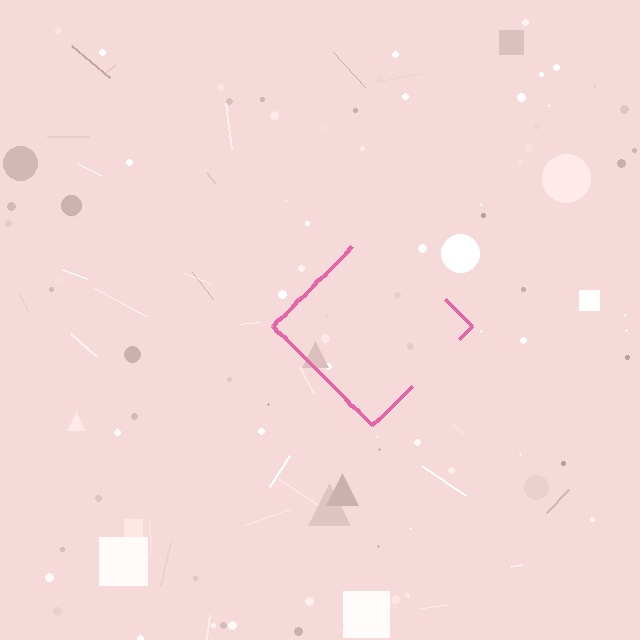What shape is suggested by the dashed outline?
The dashed outline suggests a diamond.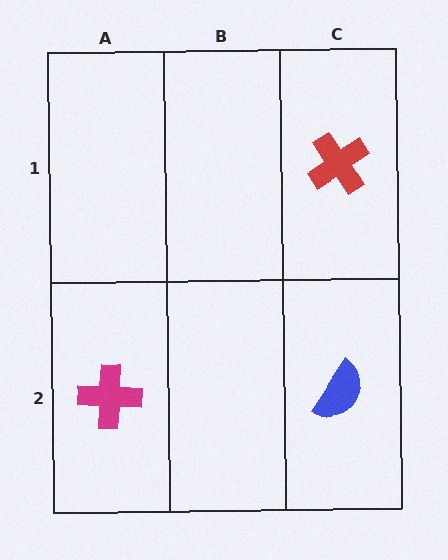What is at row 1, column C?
A red cross.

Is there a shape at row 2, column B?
No, that cell is empty.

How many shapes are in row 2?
2 shapes.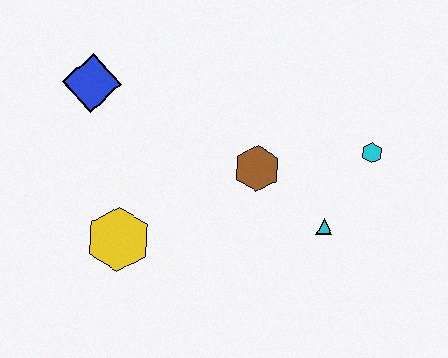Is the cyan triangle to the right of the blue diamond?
Yes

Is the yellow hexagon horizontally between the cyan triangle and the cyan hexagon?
No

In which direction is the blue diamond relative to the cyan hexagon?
The blue diamond is to the left of the cyan hexagon.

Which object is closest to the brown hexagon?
The cyan triangle is closest to the brown hexagon.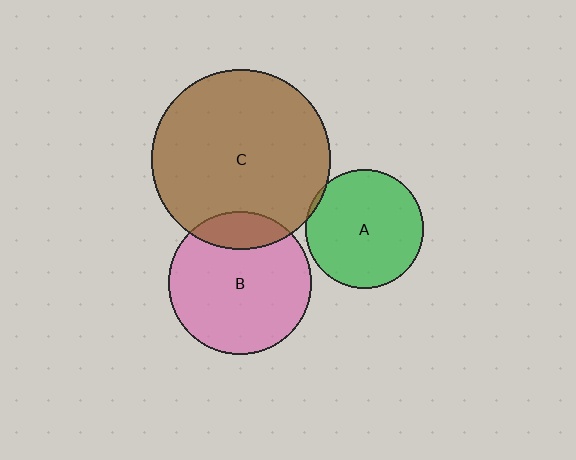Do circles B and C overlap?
Yes.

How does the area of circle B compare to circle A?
Approximately 1.5 times.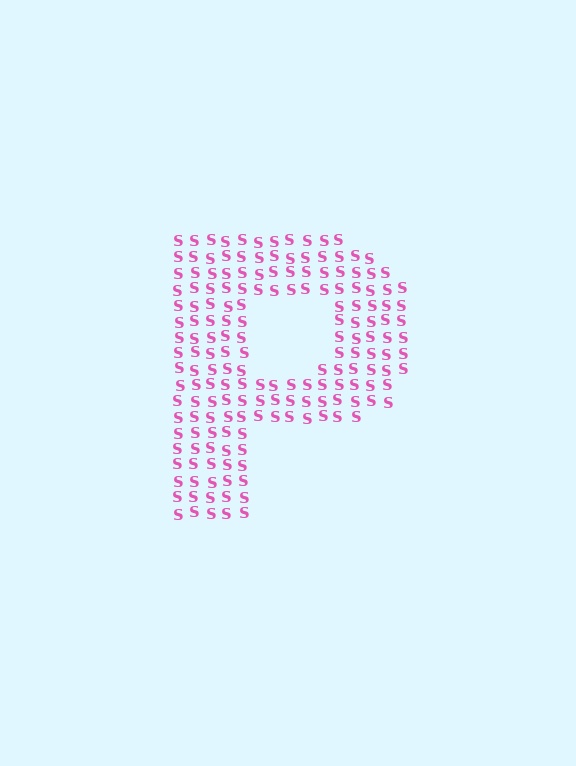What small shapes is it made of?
It is made of small letter S's.